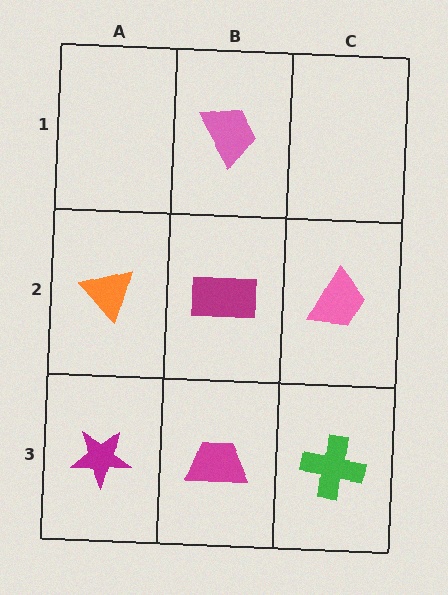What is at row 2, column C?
A pink trapezoid.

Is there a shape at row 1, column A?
No, that cell is empty.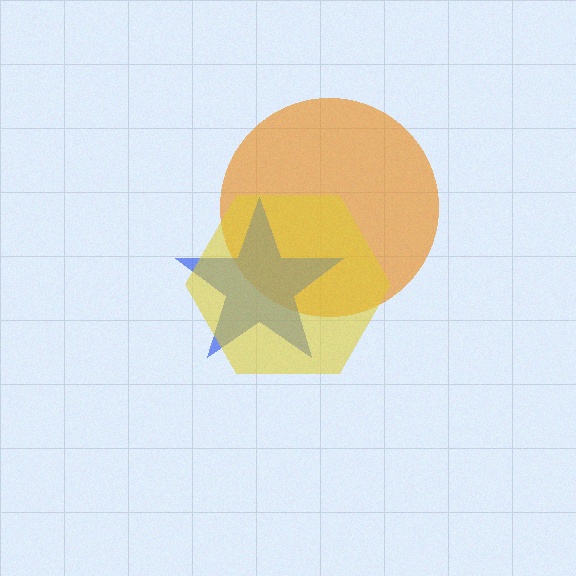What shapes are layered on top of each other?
The layered shapes are: an orange circle, a blue star, a yellow hexagon.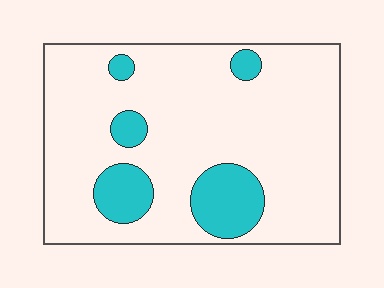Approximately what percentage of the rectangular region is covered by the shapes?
Approximately 15%.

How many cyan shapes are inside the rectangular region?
5.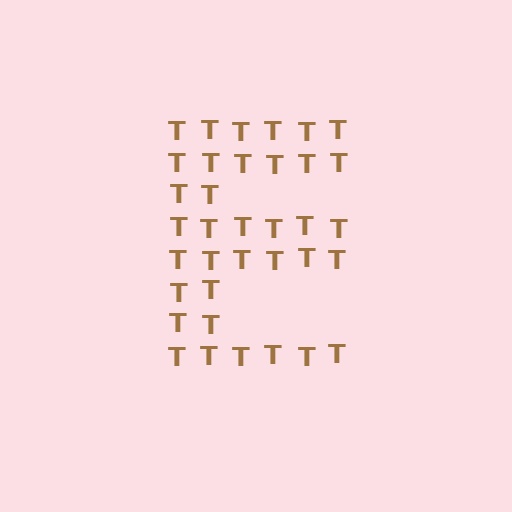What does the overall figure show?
The overall figure shows the letter E.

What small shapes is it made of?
It is made of small letter T's.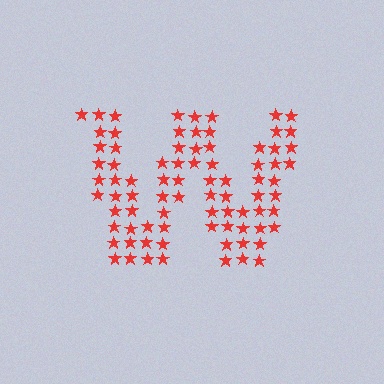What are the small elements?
The small elements are stars.